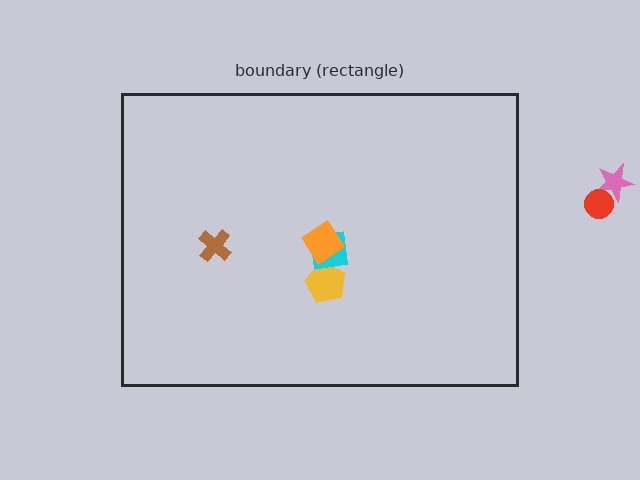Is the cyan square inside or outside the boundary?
Inside.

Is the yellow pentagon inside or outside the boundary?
Inside.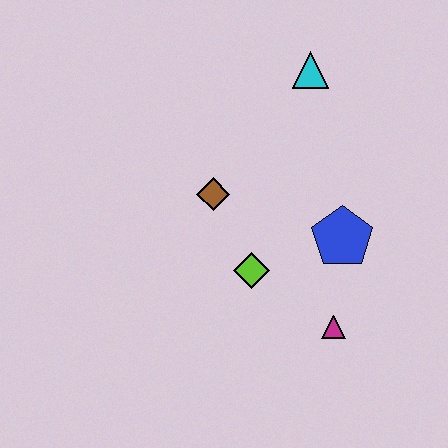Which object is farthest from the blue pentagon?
The cyan triangle is farthest from the blue pentagon.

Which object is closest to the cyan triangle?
The brown diamond is closest to the cyan triangle.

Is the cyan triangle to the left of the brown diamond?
No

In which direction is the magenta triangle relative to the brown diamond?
The magenta triangle is below the brown diamond.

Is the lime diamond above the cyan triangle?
No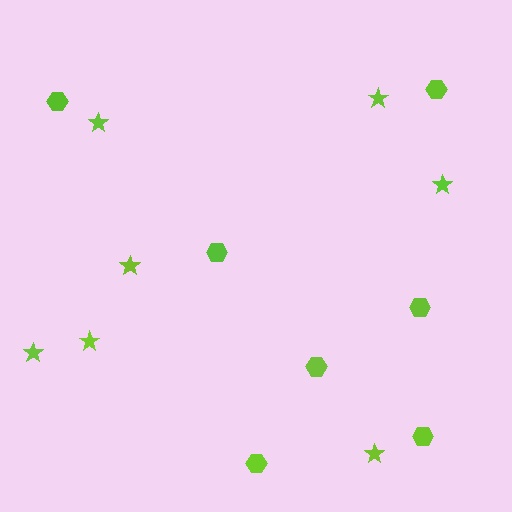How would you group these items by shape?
There are 2 groups: one group of hexagons (7) and one group of stars (7).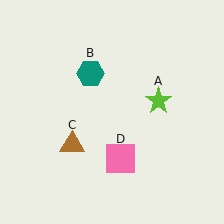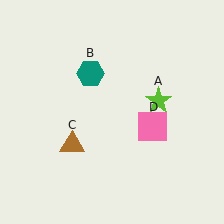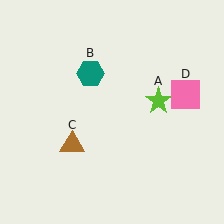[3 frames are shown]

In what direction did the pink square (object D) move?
The pink square (object D) moved up and to the right.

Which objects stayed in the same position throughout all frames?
Lime star (object A) and teal hexagon (object B) and brown triangle (object C) remained stationary.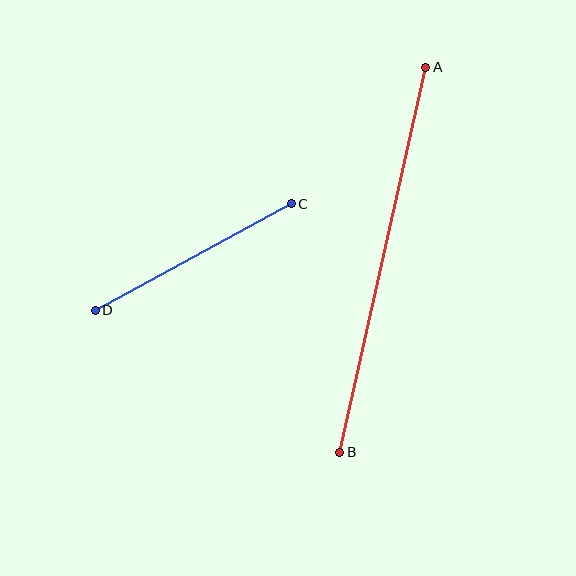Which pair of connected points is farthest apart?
Points A and B are farthest apart.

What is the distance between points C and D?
The distance is approximately 223 pixels.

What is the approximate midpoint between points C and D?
The midpoint is at approximately (193, 257) pixels.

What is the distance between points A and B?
The distance is approximately 395 pixels.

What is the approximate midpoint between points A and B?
The midpoint is at approximately (383, 260) pixels.